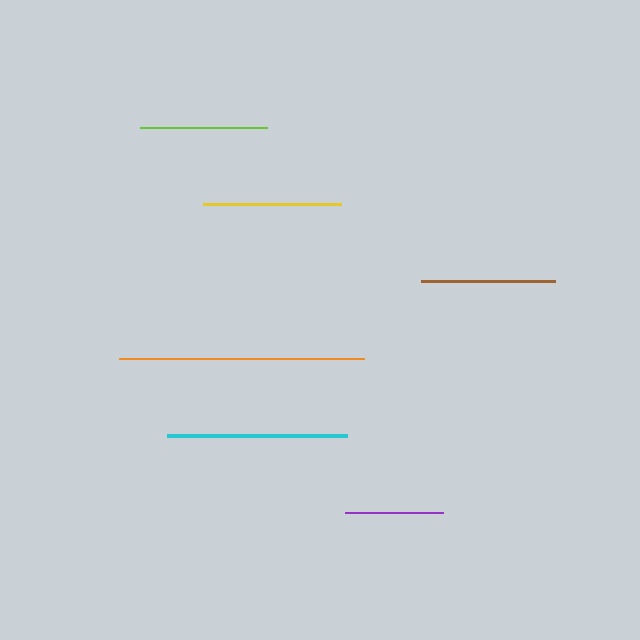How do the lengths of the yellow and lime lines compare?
The yellow and lime lines are approximately the same length.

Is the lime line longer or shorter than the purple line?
The lime line is longer than the purple line.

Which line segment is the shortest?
The purple line is the shortest at approximately 97 pixels.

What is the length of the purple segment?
The purple segment is approximately 97 pixels long.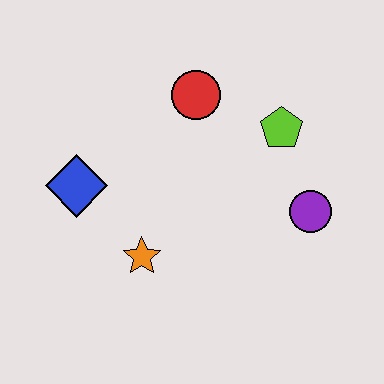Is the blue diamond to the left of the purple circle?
Yes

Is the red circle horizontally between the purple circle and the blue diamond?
Yes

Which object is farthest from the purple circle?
The blue diamond is farthest from the purple circle.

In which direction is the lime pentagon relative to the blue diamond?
The lime pentagon is to the right of the blue diamond.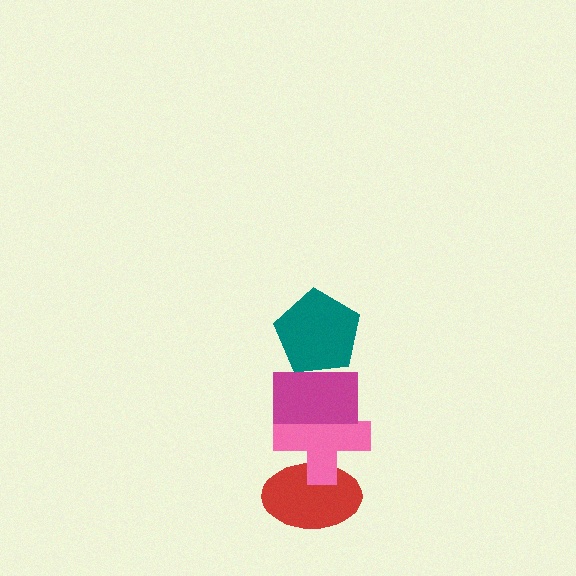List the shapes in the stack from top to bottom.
From top to bottom: the teal pentagon, the magenta rectangle, the pink cross, the red ellipse.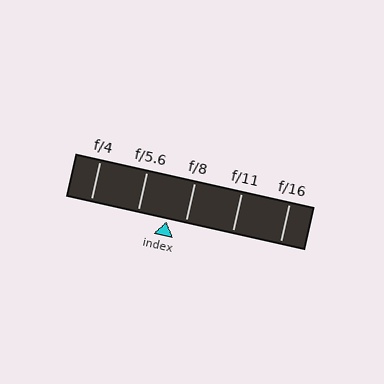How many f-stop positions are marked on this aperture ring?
There are 5 f-stop positions marked.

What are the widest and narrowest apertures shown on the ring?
The widest aperture shown is f/4 and the narrowest is f/16.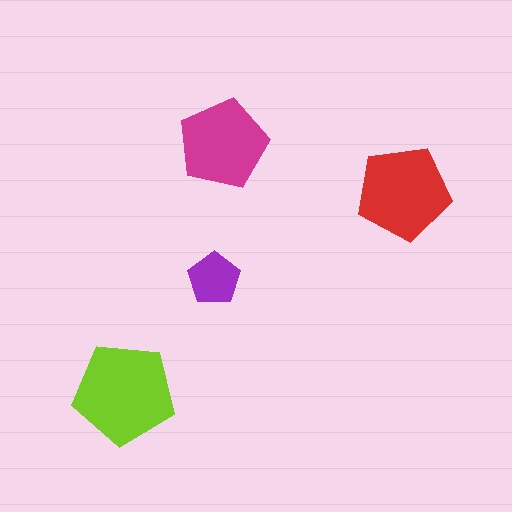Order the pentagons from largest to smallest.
the lime one, the red one, the magenta one, the purple one.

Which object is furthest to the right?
The red pentagon is rightmost.